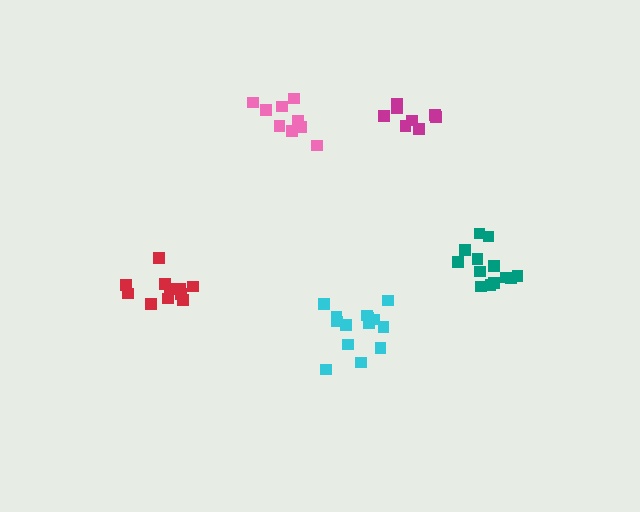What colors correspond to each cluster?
The clusters are colored: teal, cyan, pink, red, magenta.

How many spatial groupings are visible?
There are 5 spatial groupings.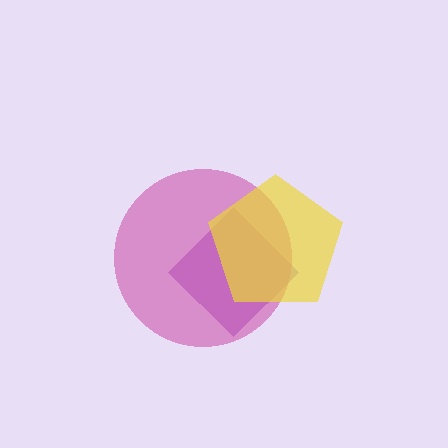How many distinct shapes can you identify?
There are 3 distinct shapes: a purple diamond, a magenta circle, a yellow pentagon.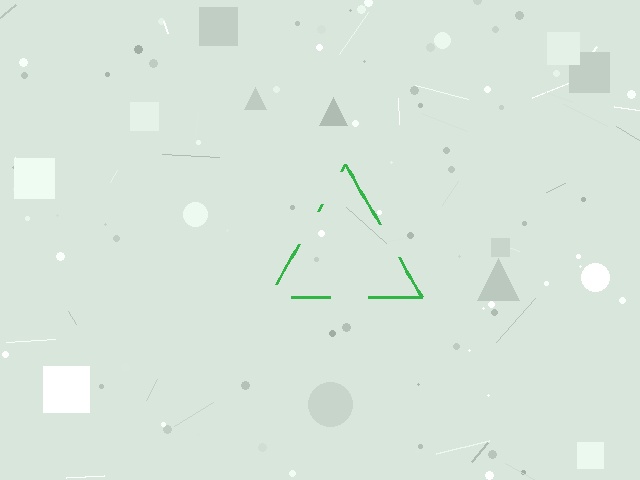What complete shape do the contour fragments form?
The contour fragments form a triangle.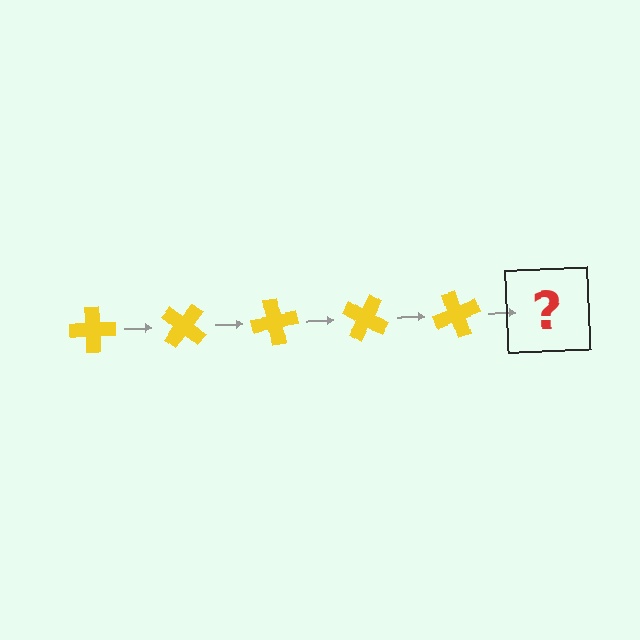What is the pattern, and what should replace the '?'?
The pattern is that the cross rotates 40 degrees each step. The '?' should be a yellow cross rotated 200 degrees.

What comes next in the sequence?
The next element should be a yellow cross rotated 200 degrees.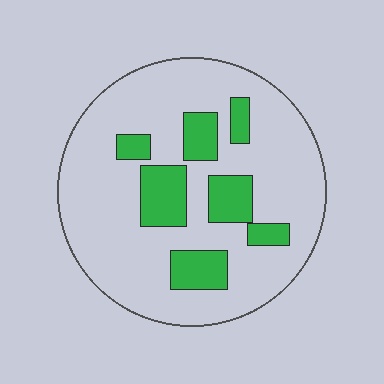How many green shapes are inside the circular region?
7.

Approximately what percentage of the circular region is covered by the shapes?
Approximately 20%.